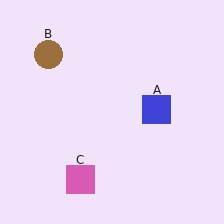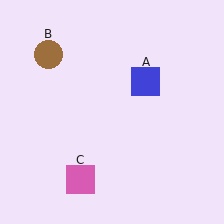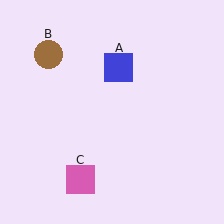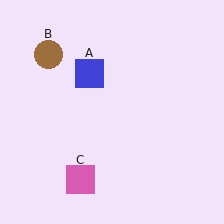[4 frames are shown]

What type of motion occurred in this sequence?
The blue square (object A) rotated counterclockwise around the center of the scene.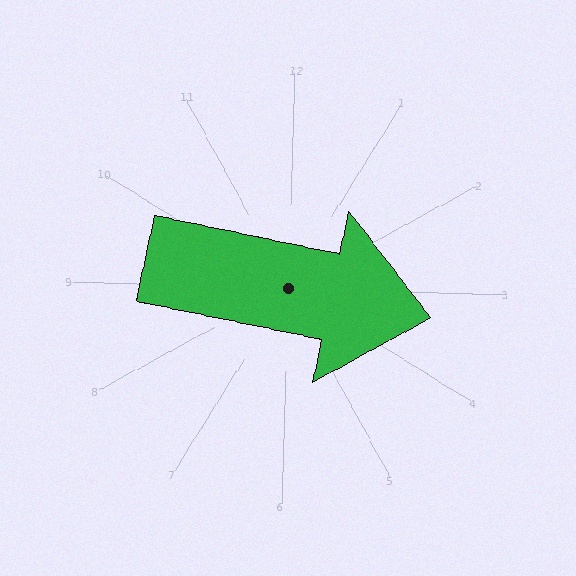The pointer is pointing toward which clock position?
Roughly 3 o'clock.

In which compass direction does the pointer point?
East.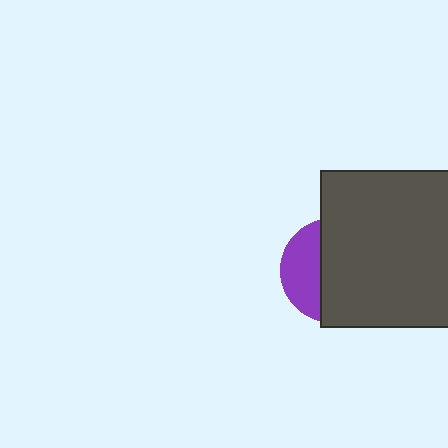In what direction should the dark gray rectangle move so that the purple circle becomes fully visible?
The dark gray rectangle should move right. That is the shortest direction to clear the overlap and leave the purple circle fully visible.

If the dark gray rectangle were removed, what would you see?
You would see the complete purple circle.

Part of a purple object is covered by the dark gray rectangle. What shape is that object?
It is a circle.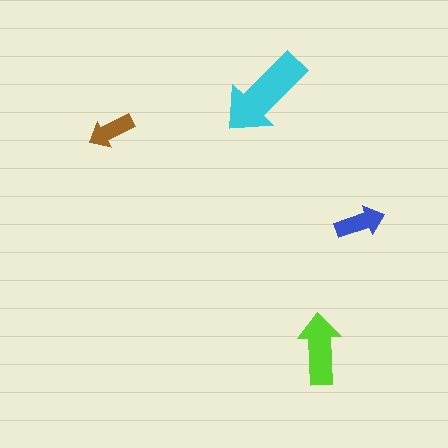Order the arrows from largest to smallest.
the cyan one, the lime one, the blue one, the brown one.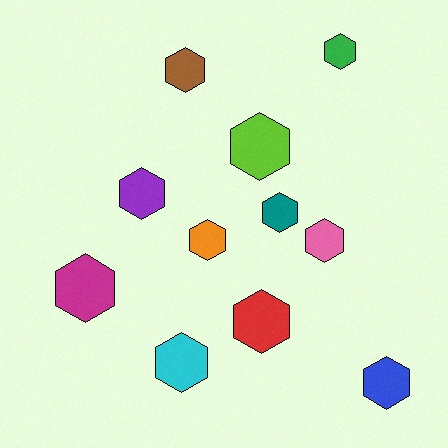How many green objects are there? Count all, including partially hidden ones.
There is 1 green object.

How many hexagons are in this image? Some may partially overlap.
There are 11 hexagons.